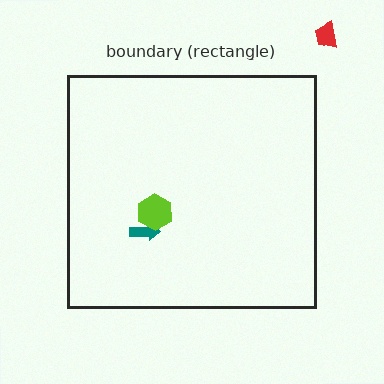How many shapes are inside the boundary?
2 inside, 1 outside.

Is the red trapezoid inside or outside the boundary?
Outside.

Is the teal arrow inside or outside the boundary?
Inside.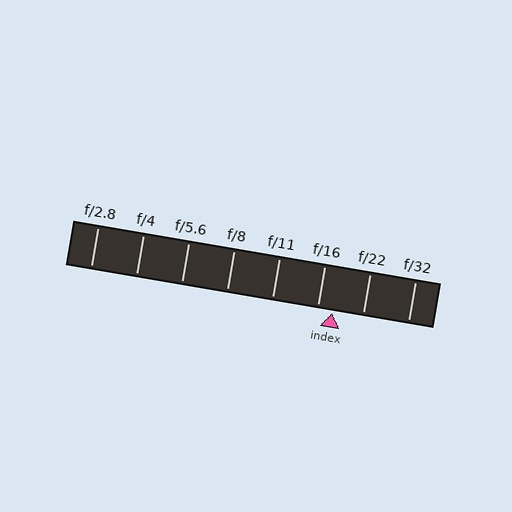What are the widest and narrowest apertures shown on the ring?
The widest aperture shown is f/2.8 and the narrowest is f/32.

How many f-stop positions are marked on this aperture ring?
There are 8 f-stop positions marked.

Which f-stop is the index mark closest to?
The index mark is closest to f/16.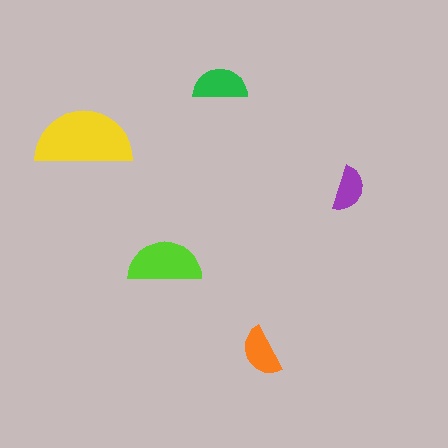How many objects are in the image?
There are 5 objects in the image.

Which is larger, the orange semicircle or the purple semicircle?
The orange one.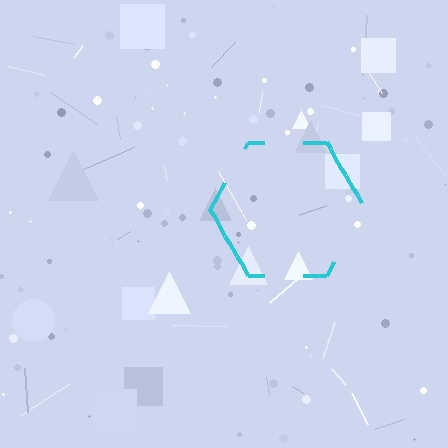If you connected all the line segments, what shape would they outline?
They would outline a hexagon.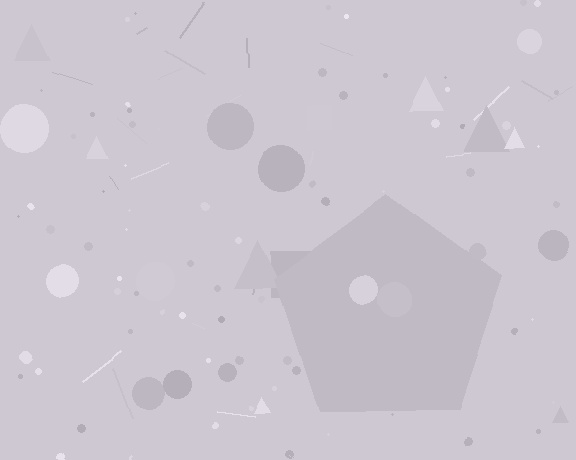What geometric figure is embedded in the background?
A pentagon is embedded in the background.